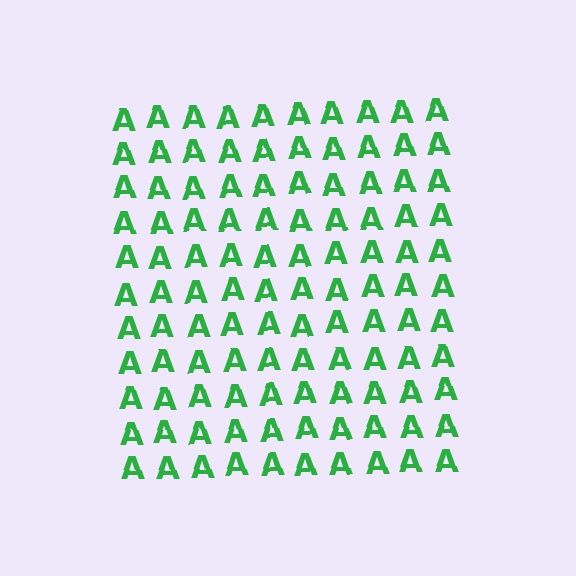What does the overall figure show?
The overall figure shows a square.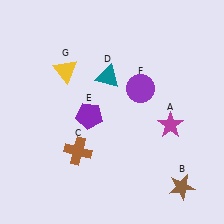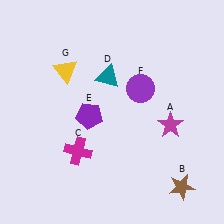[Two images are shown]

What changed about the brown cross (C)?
In Image 1, C is brown. In Image 2, it changed to magenta.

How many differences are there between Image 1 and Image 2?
There is 1 difference between the two images.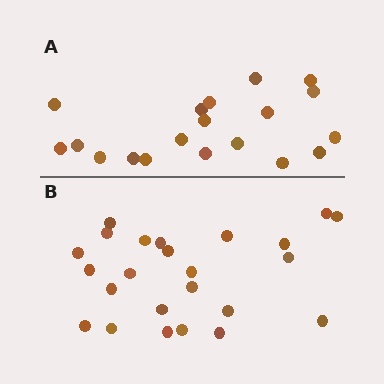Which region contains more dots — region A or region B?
Region B (the bottom region) has more dots.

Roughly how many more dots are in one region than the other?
Region B has about 5 more dots than region A.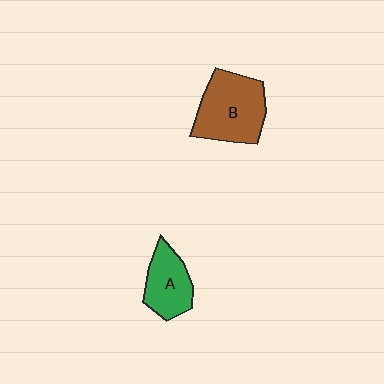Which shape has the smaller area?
Shape A (green).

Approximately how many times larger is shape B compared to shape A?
Approximately 1.5 times.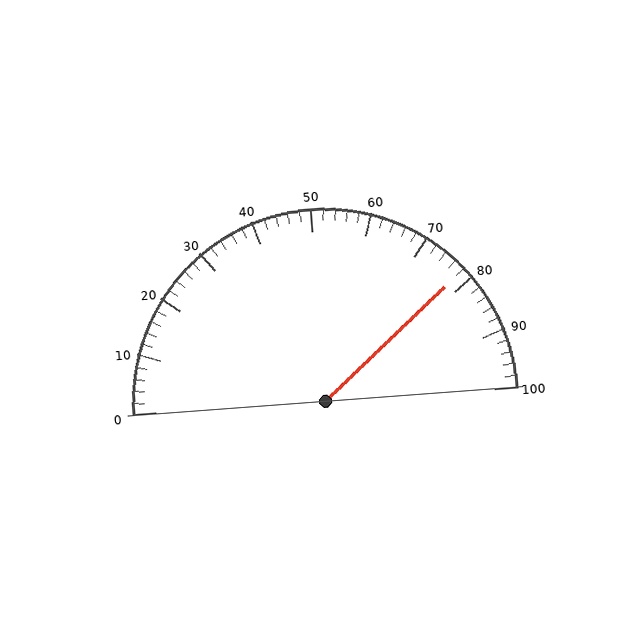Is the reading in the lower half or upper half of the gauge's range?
The reading is in the upper half of the range (0 to 100).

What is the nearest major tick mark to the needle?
The nearest major tick mark is 80.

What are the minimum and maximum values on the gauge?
The gauge ranges from 0 to 100.